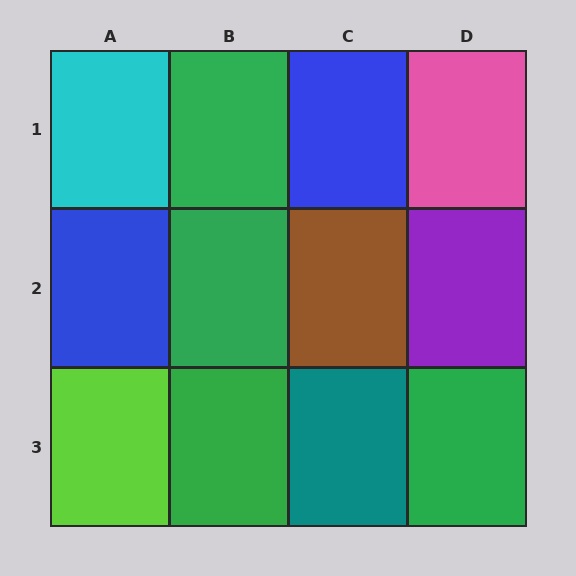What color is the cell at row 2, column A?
Blue.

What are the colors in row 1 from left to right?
Cyan, green, blue, pink.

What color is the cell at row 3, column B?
Green.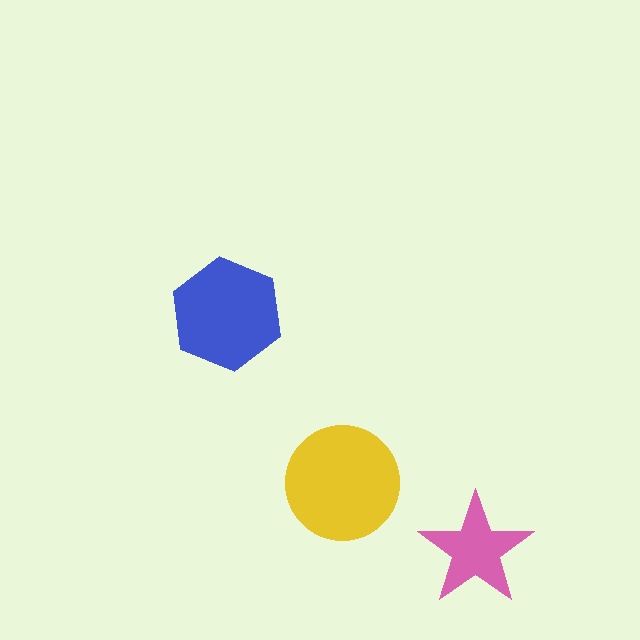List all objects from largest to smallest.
The yellow circle, the blue hexagon, the pink star.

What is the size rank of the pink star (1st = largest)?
3rd.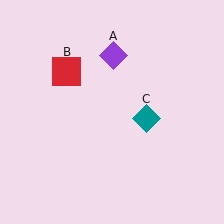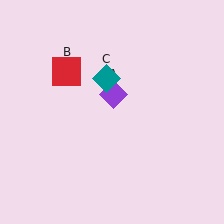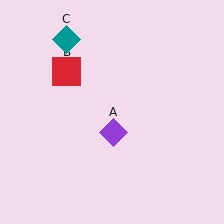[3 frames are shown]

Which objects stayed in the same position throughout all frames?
Red square (object B) remained stationary.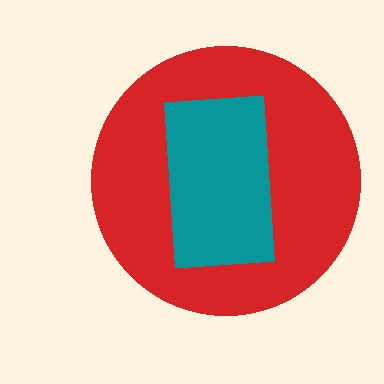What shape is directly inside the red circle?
The teal rectangle.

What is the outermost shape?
The red circle.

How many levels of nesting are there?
2.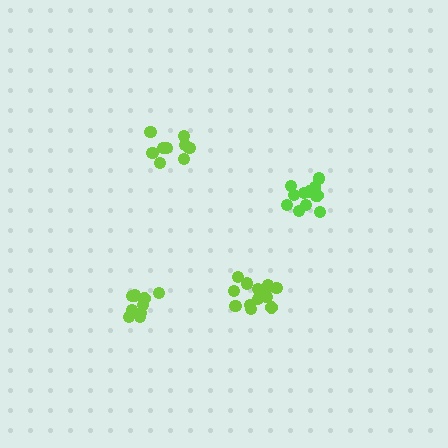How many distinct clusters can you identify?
There are 4 distinct clusters.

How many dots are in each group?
Group 1: 12 dots, Group 2: 9 dots, Group 3: 9 dots, Group 4: 13 dots (43 total).